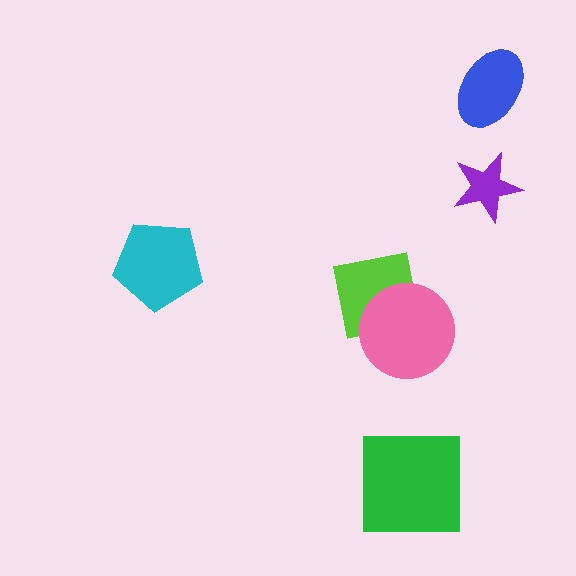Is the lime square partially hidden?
Yes, it is partially covered by another shape.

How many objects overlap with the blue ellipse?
0 objects overlap with the blue ellipse.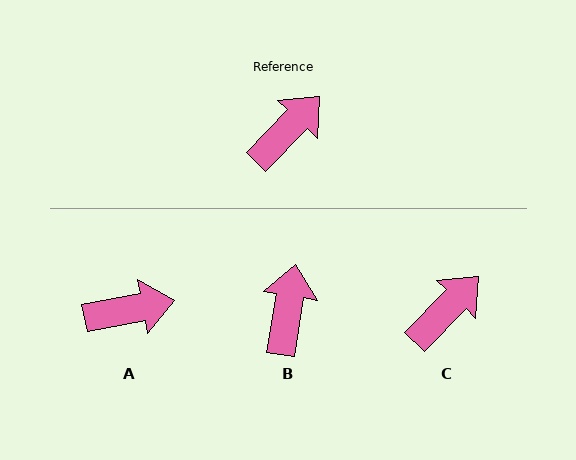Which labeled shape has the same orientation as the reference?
C.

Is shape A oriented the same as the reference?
No, it is off by about 35 degrees.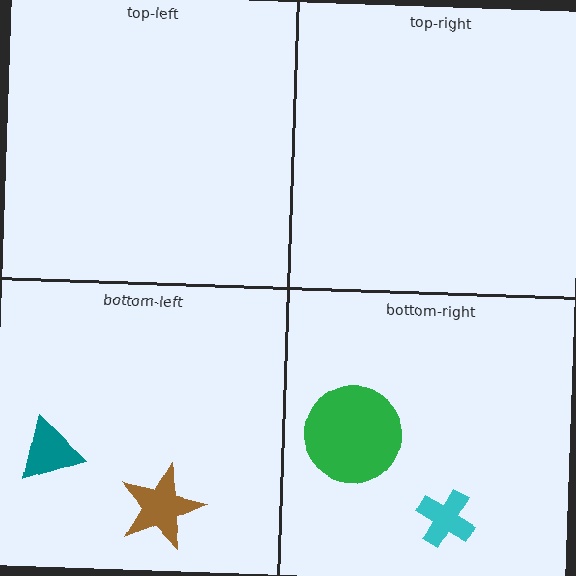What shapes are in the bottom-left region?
The brown star, the teal triangle.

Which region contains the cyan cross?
The bottom-right region.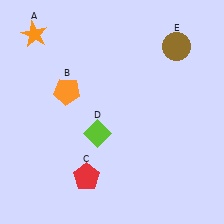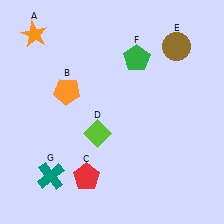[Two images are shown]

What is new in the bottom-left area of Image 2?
A teal cross (G) was added in the bottom-left area of Image 2.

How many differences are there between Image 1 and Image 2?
There are 2 differences between the two images.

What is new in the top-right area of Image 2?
A green pentagon (F) was added in the top-right area of Image 2.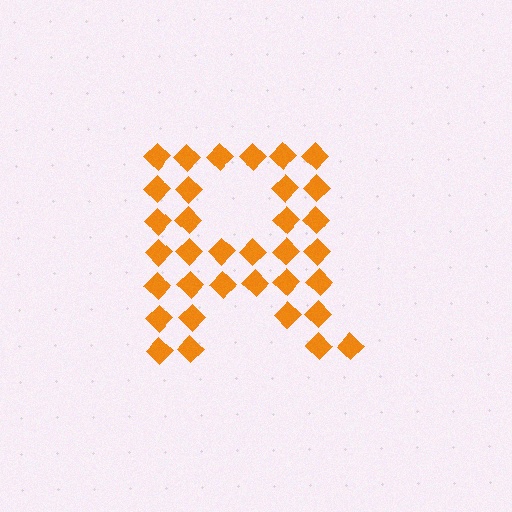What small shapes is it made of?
It is made of small diamonds.